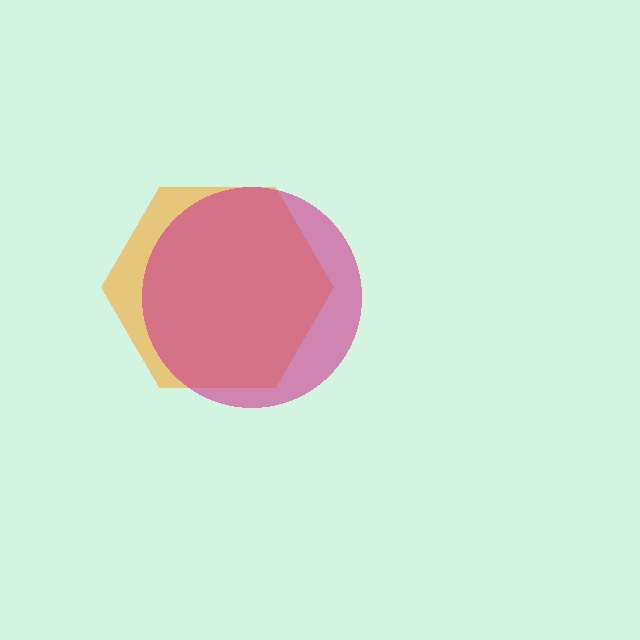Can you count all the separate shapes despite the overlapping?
Yes, there are 2 separate shapes.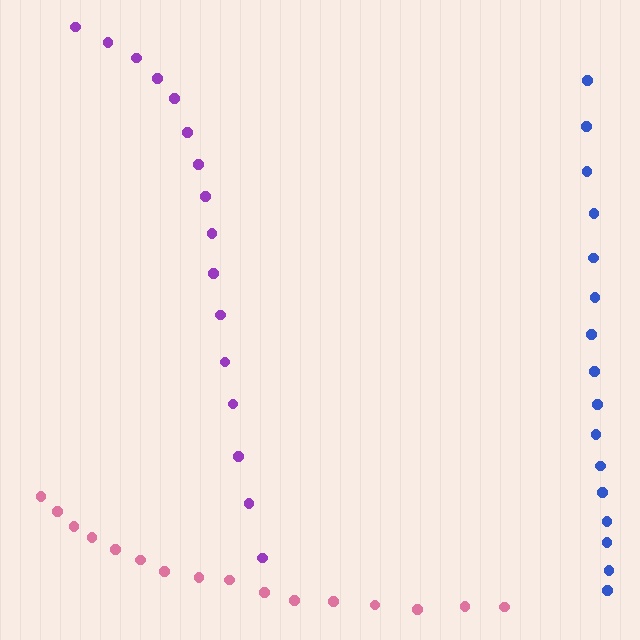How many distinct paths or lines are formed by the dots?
There are 3 distinct paths.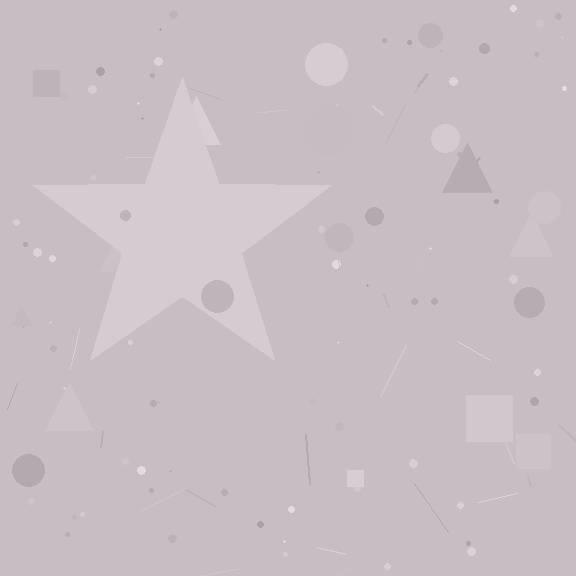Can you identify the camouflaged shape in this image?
The camouflaged shape is a star.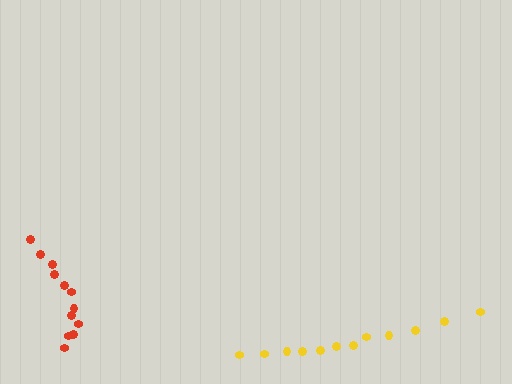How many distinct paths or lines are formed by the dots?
There are 2 distinct paths.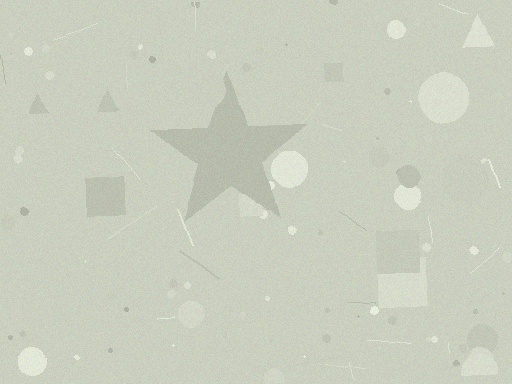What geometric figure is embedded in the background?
A star is embedded in the background.